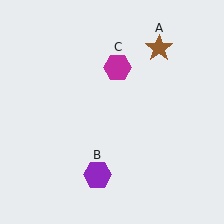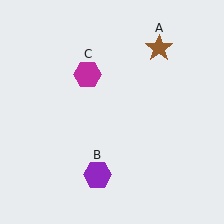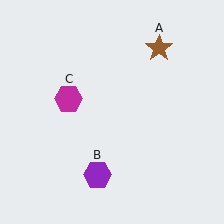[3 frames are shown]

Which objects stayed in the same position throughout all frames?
Brown star (object A) and purple hexagon (object B) remained stationary.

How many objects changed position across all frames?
1 object changed position: magenta hexagon (object C).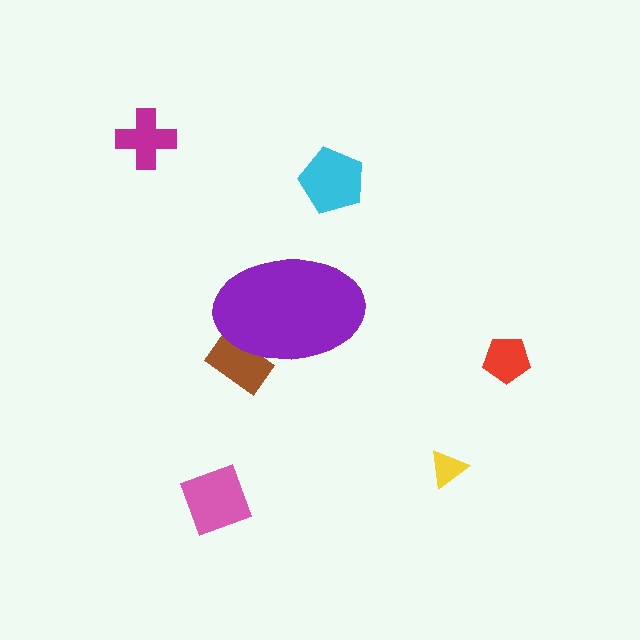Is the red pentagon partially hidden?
No, the red pentagon is fully visible.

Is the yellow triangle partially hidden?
No, the yellow triangle is fully visible.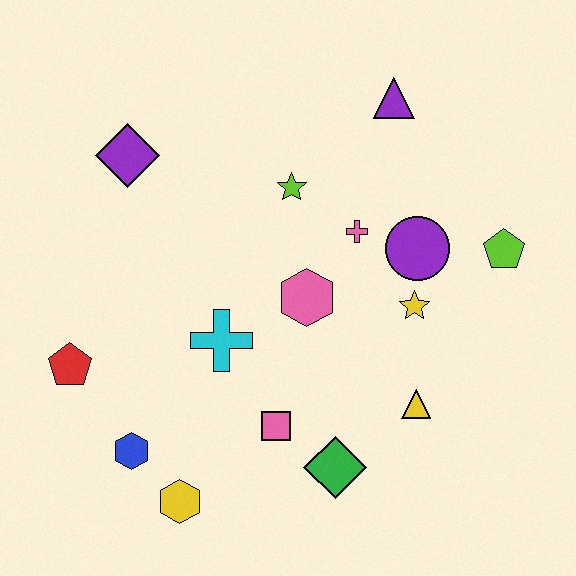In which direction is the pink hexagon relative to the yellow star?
The pink hexagon is to the left of the yellow star.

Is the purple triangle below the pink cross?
No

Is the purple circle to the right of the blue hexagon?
Yes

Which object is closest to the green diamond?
The pink square is closest to the green diamond.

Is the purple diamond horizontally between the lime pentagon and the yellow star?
No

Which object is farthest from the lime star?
The yellow hexagon is farthest from the lime star.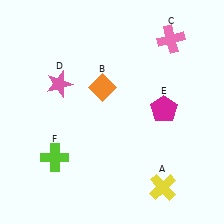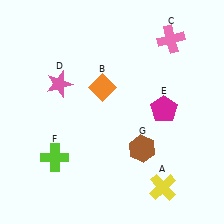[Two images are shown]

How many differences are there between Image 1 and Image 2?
There is 1 difference between the two images.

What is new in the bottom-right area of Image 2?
A brown hexagon (G) was added in the bottom-right area of Image 2.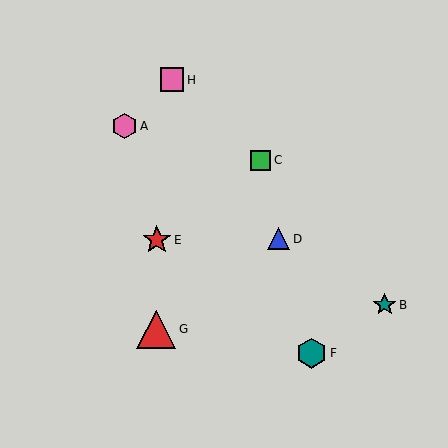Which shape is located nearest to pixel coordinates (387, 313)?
The teal star (labeled B) at (385, 305) is nearest to that location.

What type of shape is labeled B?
Shape B is a teal star.